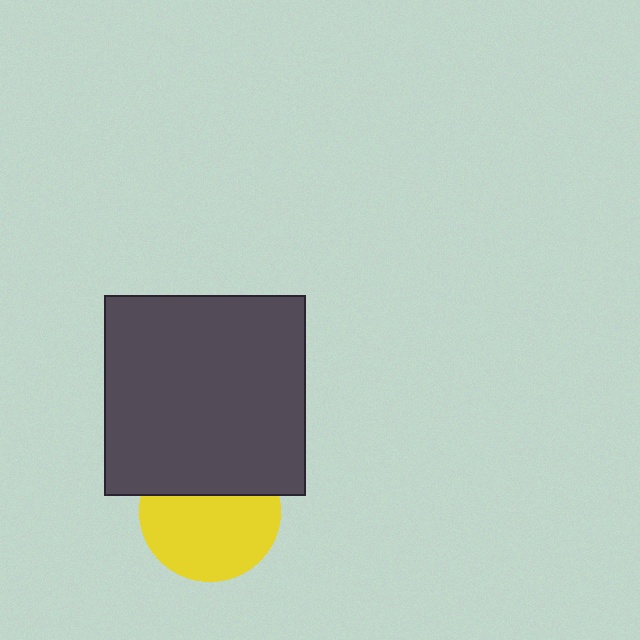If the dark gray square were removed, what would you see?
You would see the complete yellow circle.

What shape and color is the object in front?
The object in front is a dark gray square.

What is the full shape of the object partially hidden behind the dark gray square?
The partially hidden object is a yellow circle.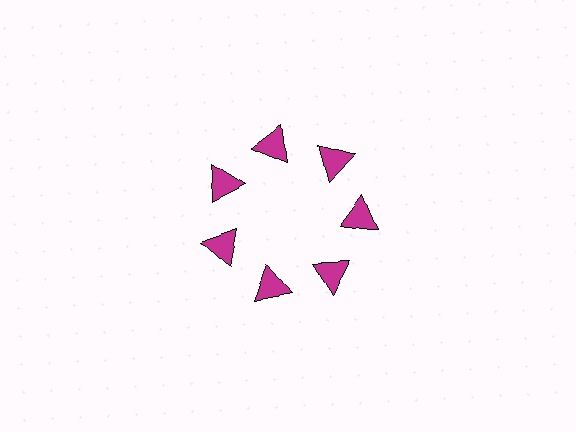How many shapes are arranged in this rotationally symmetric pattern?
There are 7 shapes, arranged in 7 groups of 1.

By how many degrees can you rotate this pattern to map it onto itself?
The pattern maps onto itself every 51 degrees of rotation.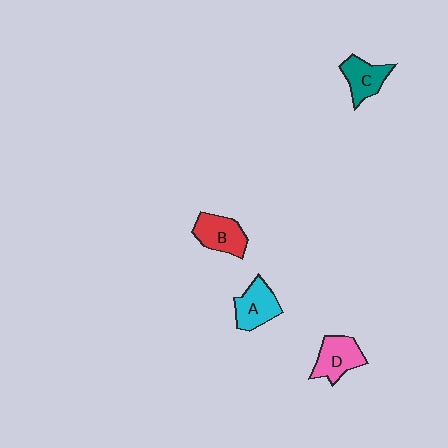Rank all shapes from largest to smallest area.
From largest to smallest: D (pink), B (red), A (cyan), C (teal).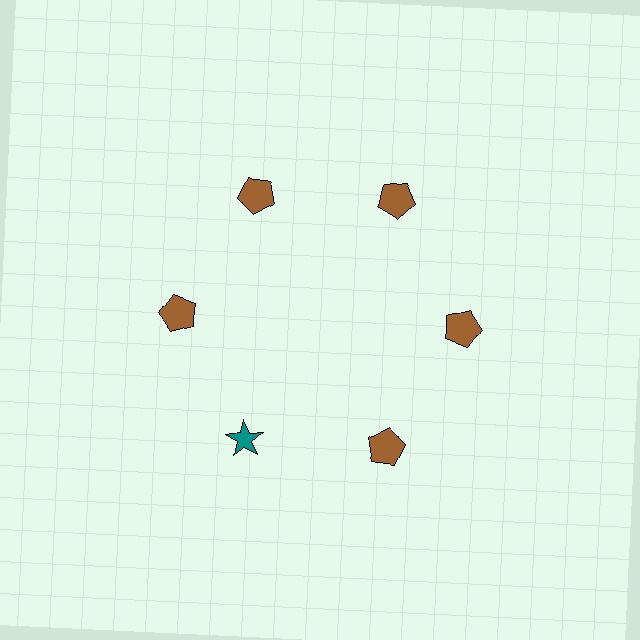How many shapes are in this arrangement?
There are 6 shapes arranged in a ring pattern.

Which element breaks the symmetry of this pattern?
The teal star at roughly the 7 o'clock position breaks the symmetry. All other shapes are brown pentagons.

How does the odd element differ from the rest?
It differs in both color (teal instead of brown) and shape (star instead of pentagon).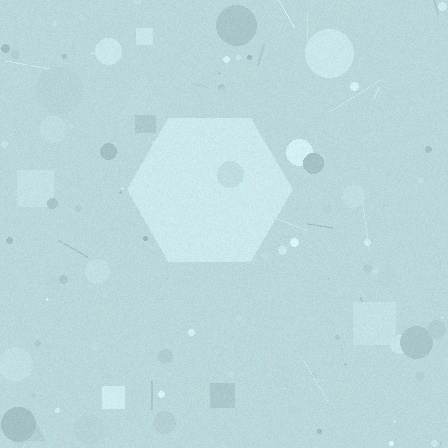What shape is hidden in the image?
A hexagon is hidden in the image.